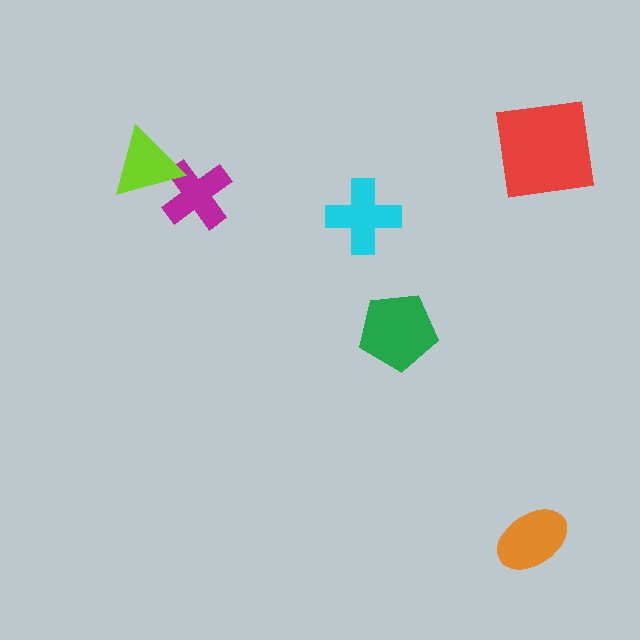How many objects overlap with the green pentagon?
0 objects overlap with the green pentagon.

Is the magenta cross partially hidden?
Yes, it is partially covered by another shape.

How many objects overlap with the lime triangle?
1 object overlaps with the lime triangle.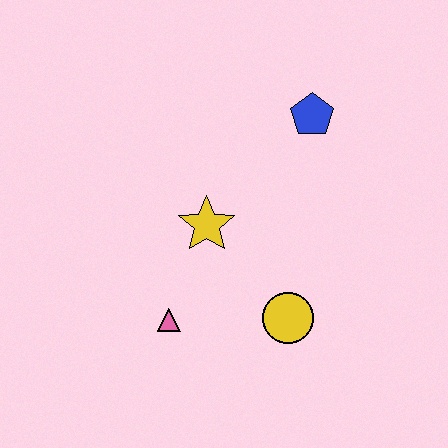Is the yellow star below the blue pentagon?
Yes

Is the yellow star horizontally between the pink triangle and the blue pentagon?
Yes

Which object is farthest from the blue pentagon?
The pink triangle is farthest from the blue pentagon.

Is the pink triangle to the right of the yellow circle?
No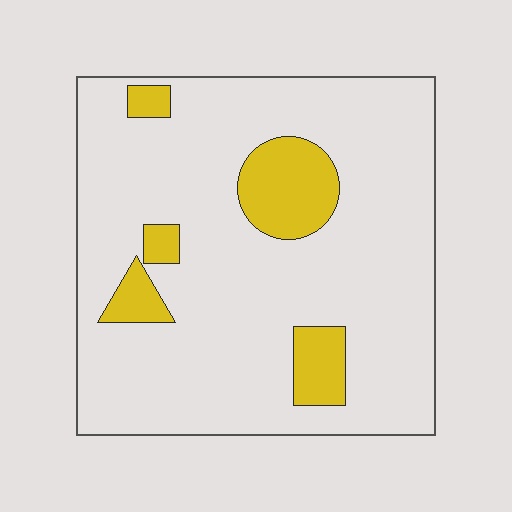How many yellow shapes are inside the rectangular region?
5.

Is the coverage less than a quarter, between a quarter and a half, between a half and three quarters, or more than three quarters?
Less than a quarter.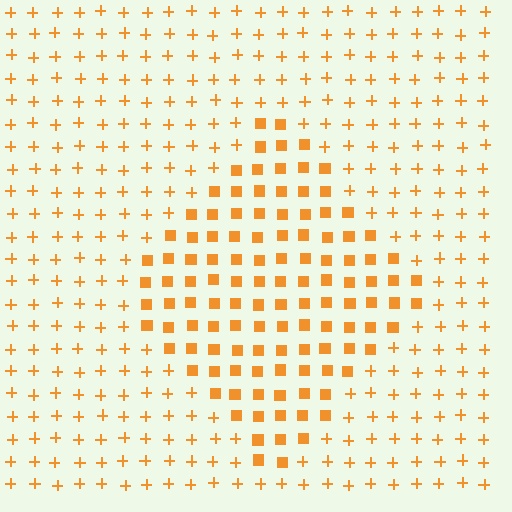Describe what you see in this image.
The image is filled with small orange elements arranged in a uniform grid. A diamond-shaped region contains squares, while the surrounding area contains plus signs. The boundary is defined purely by the change in element shape.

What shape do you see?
I see a diamond.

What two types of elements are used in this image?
The image uses squares inside the diamond region and plus signs outside it.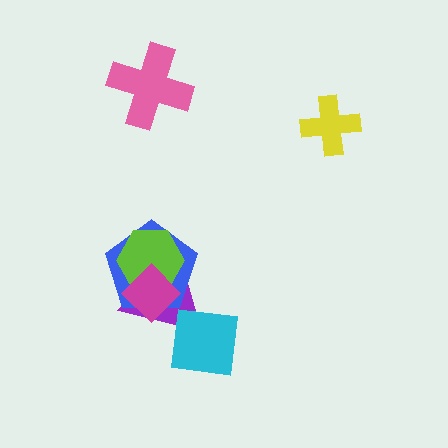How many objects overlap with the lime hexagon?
3 objects overlap with the lime hexagon.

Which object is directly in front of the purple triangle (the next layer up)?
The blue pentagon is directly in front of the purple triangle.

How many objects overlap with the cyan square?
1 object overlaps with the cyan square.